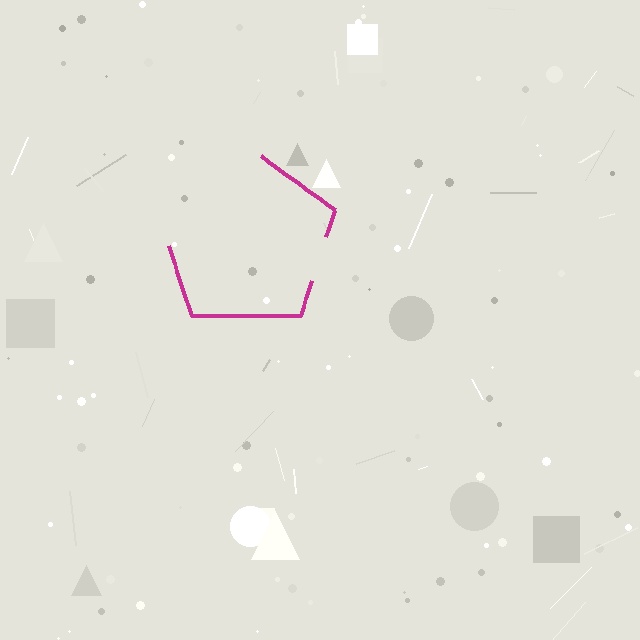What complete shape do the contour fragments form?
The contour fragments form a pentagon.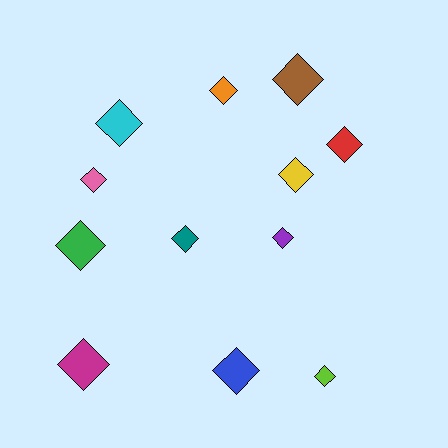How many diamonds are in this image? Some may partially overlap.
There are 12 diamonds.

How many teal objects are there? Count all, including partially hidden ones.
There is 1 teal object.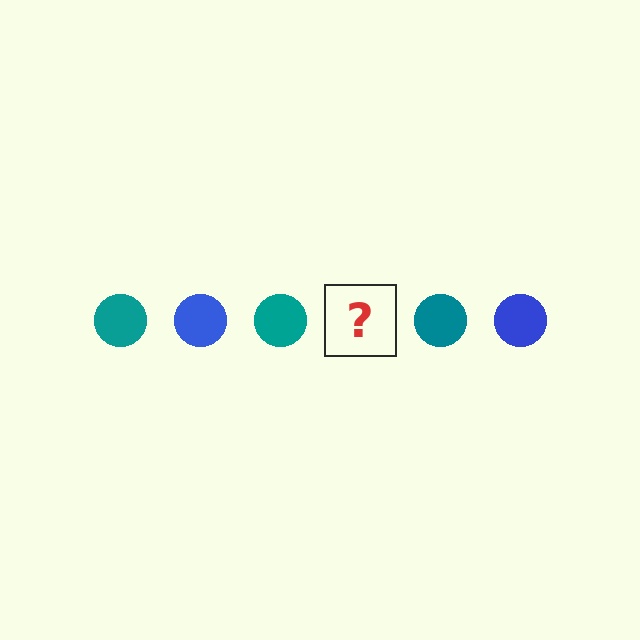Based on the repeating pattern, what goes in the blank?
The blank should be a blue circle.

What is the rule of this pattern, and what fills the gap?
The rule is that the pattern cycles through teal, blue circles. The gap should be filled with a blue circle.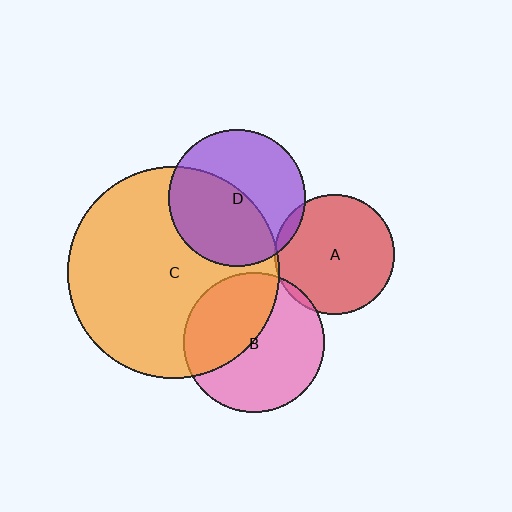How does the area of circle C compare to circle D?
Approximately 2.4 times.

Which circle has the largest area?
Circle C (orange).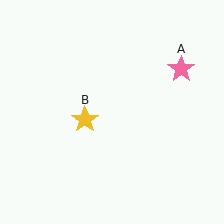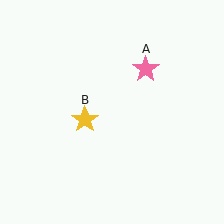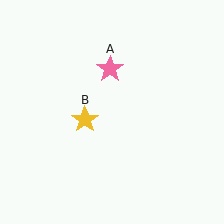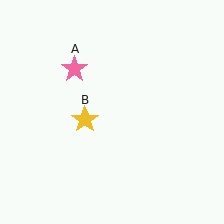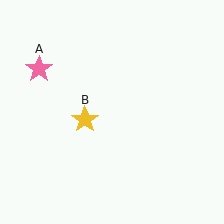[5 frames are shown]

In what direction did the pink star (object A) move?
The pink star (object A) moved left.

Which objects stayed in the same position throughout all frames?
Yellow star (object B) remained stationary.